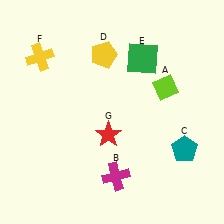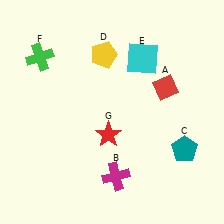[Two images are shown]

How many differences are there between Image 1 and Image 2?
There are 3 differences between the two images.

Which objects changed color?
A changed from lime to red. E changed from green to cyan. F changed from yellow to green.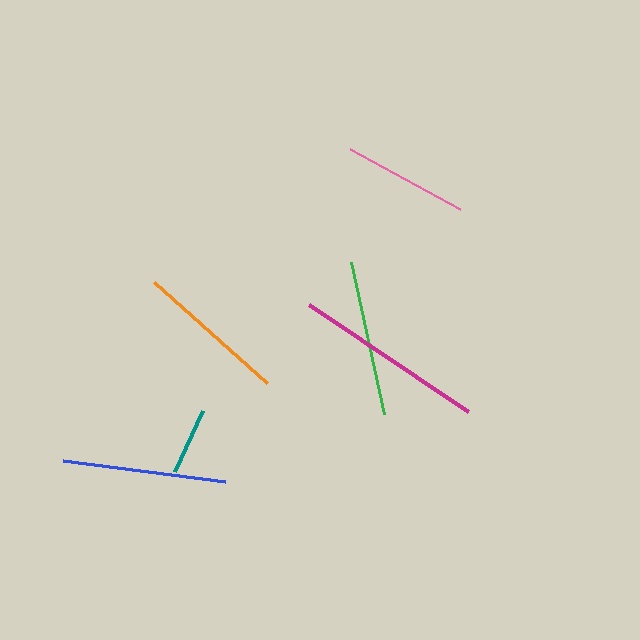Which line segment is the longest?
The magenta line is the longest at approximately 191 pixels.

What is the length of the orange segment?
The orange segment is approximately 152 pixels long.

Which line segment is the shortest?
The teal line is the shortest at approximately 67 pixels.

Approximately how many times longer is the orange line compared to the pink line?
The orange line is approximately 1.2 times the length of the pink line.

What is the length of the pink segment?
The pink segment is approximately 125 pixels long.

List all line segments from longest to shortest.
From longest to shortest: magenta, blue, green, orange, pink, teal.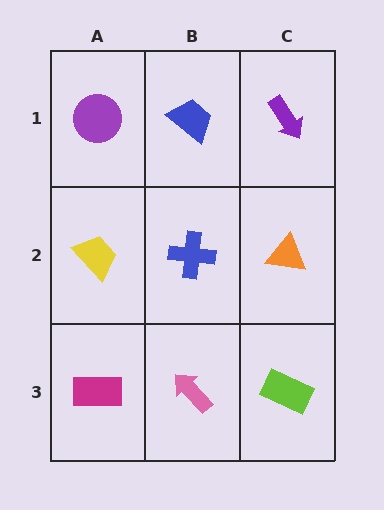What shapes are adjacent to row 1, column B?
A blue cross (row 2, column B), a purple circle (row 1, column A), a purple arrow (row 1, column C).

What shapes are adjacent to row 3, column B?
A blue cross (row 2, column B), a magenta rectangle (row 3, column A), a lime rectangle (row 3, column C).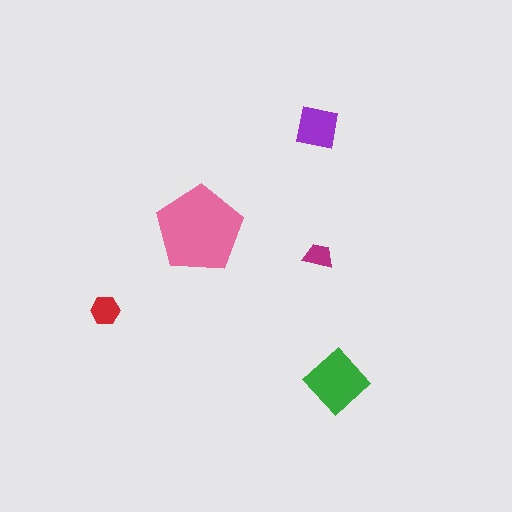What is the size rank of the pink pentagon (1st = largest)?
1st.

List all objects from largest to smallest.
The pink pentagon, the green diamond, the purple square, the red hexagon, the magenta trapezoid.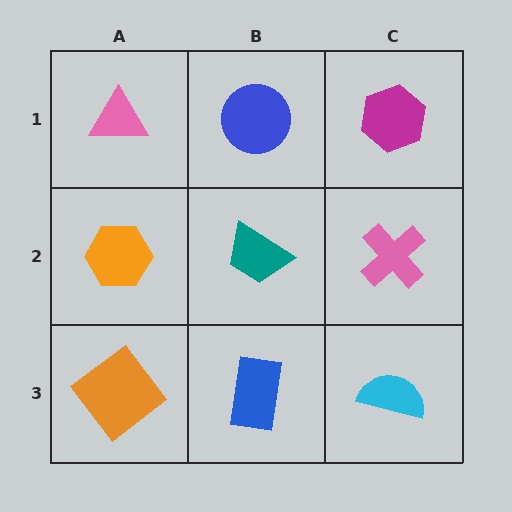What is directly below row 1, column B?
A teal trapezoid.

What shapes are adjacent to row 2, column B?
A blue circle (row 1, column B), a blue rectangle (row 3, column B), an orange hexagon (row 2, column A), a pink cross (row 2, column C).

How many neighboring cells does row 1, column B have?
3.